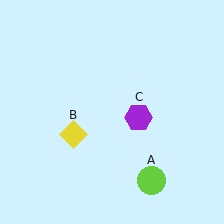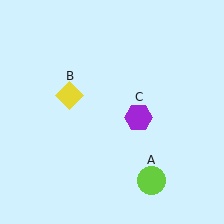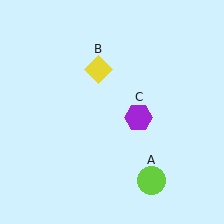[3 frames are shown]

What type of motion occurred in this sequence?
The yellow diamond (object B) rotated clockwise around the center of the scene.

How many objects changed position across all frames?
1 object changed position: yellow diamond (object B).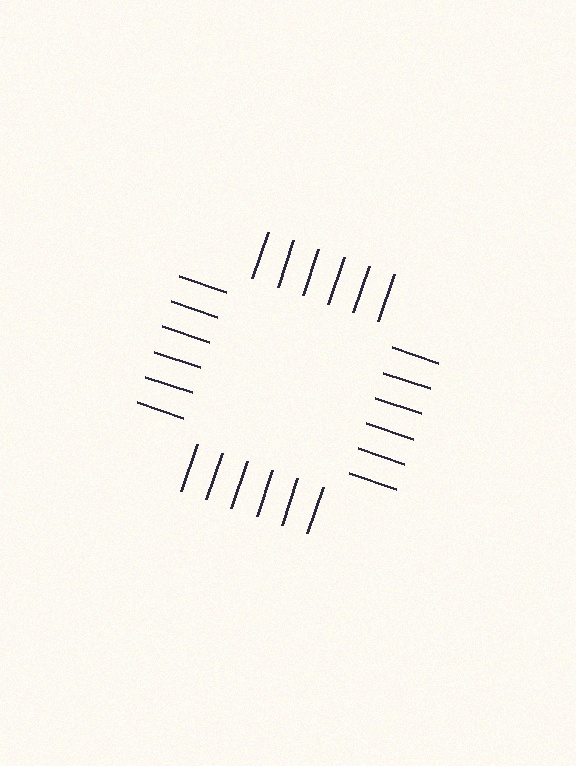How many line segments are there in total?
24 — 6 along each of the 4 edges.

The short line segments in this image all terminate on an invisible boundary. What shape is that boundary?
An illusory square — the line segments terminate on its edges but no continuous stroke is drawn.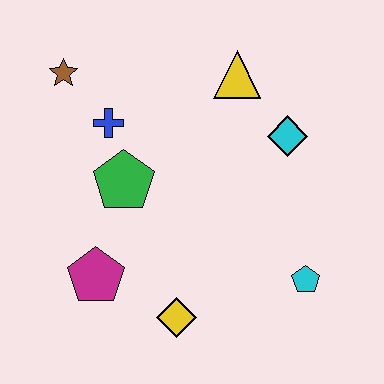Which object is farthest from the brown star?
The cyan pentagon is farthest from the brown star.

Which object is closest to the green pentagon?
The blue cross is closest to the green pentagon.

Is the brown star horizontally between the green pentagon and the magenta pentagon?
No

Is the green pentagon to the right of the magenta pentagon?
Yes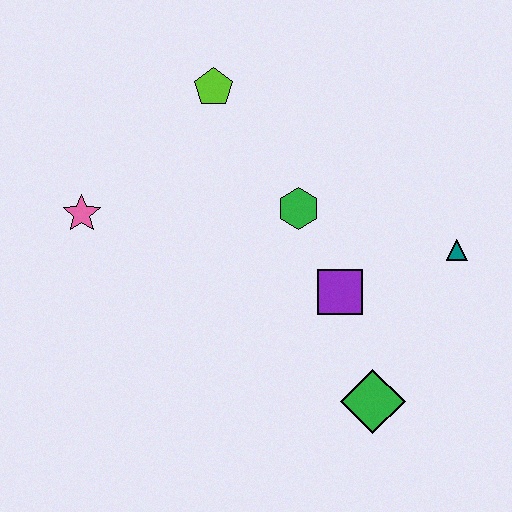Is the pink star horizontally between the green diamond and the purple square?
No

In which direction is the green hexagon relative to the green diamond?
The green hexagon is above the green diamond.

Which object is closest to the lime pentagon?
The green hexagon is closest to the lime pentagon.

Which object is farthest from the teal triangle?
The pink star is farthest from the teal triangle.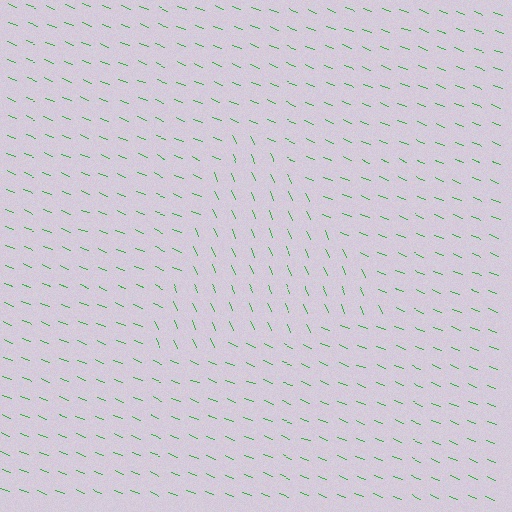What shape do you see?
I see a triangle.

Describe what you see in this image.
The image is filled with small green line segments. A triangle region in the image has lines oriented differently from the surrounding lines, creating a visible texture boundary.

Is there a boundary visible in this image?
Yes, there is a texture boundary formed by a change in line orientation.